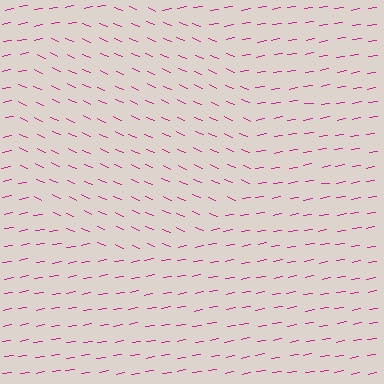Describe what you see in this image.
The image is filled with small magenta line segments. A circle region in the image has lines oriented differently from the surrounding lines, creating a visible texture boundary.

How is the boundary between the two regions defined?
The boundary is defined purely by a change in line orientation (approximately 33 degrees difference). All lines are the same color and thickness.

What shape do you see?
I see a circle.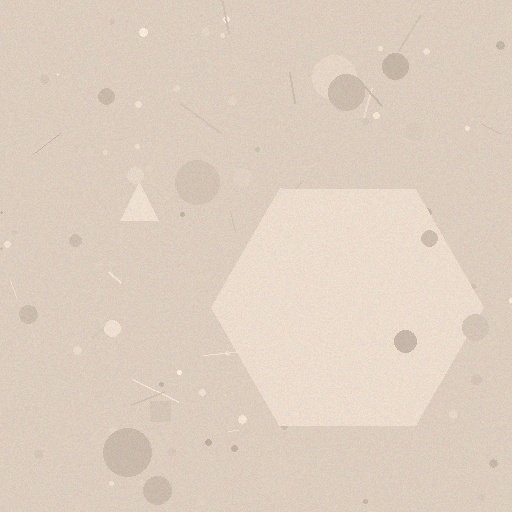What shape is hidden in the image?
A hexagon is hidden in the image.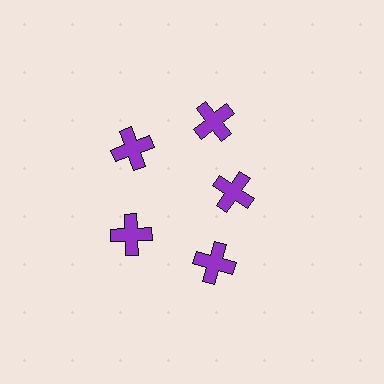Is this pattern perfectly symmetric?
No. The 5 purple crosses are arranged in a ring, but one element near the 3 o'clock position is pulled inward toward the center, breaking the 5-fold rotational symmetry.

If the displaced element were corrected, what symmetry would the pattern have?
It would have 5-fold rotational symmetry — the pattern would map onto itself every 72 degrees.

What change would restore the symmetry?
The symmetry would be restored by moving it outward, back onto the ring so that all 5 crosses sit at equal angles and equal distance from the center.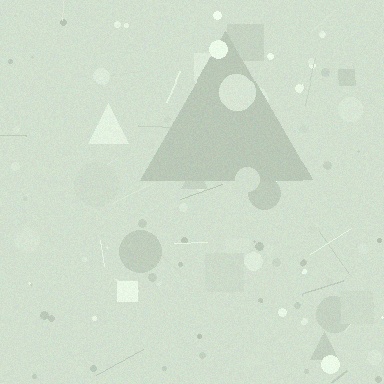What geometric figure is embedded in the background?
A triangle is embedded in the background.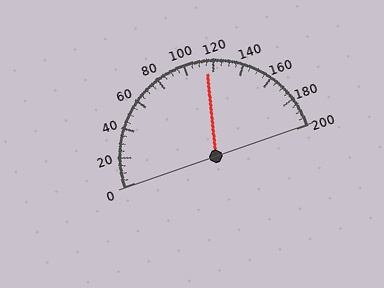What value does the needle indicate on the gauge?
The needle indicates approximately 115.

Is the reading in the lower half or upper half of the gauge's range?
The reading is in the upper half of the range (0 to 200).